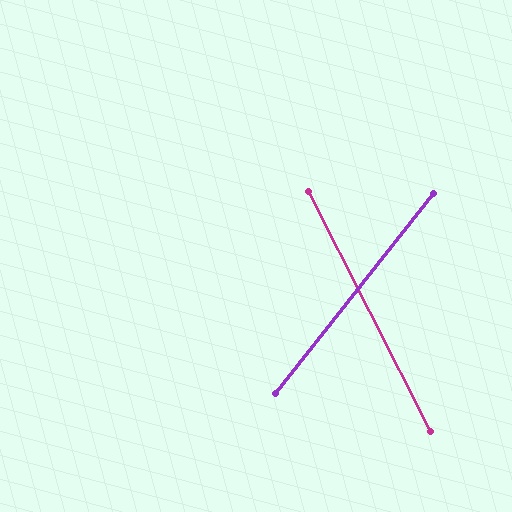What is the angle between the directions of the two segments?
Approximately 65 degrees.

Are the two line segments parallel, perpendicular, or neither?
Neither parallel nor perpendicular — they differ by about 65°.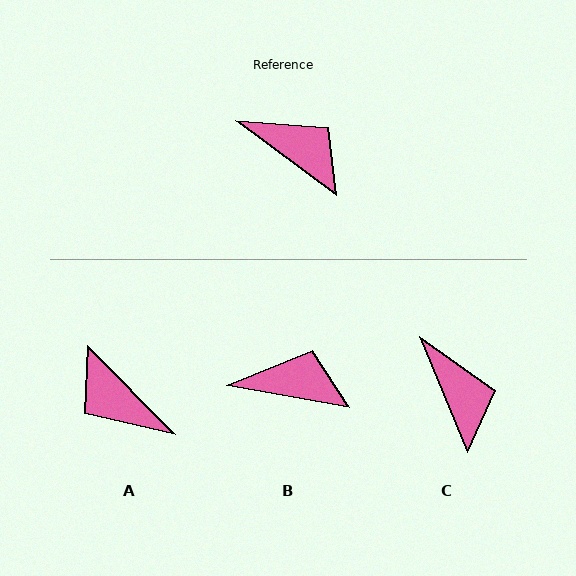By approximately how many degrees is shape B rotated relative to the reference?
Approximately 27 degrees counter-clockwise.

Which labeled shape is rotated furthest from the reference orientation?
A, about 172 degrees away.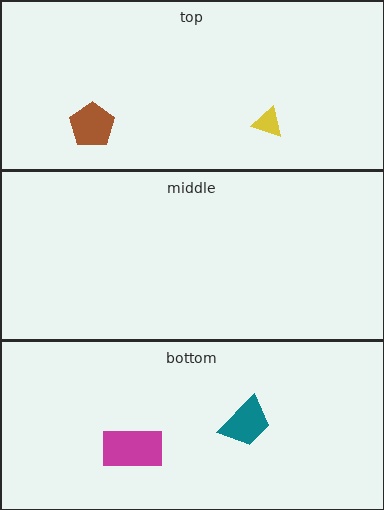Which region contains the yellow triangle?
The top region.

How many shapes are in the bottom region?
2.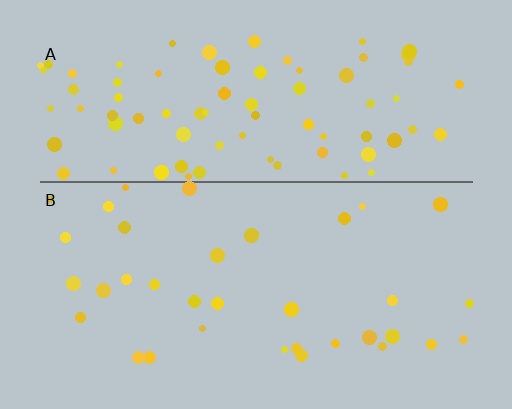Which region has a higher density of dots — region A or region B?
A (the top).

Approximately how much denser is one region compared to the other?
Approximately 2.4× — region A over region B.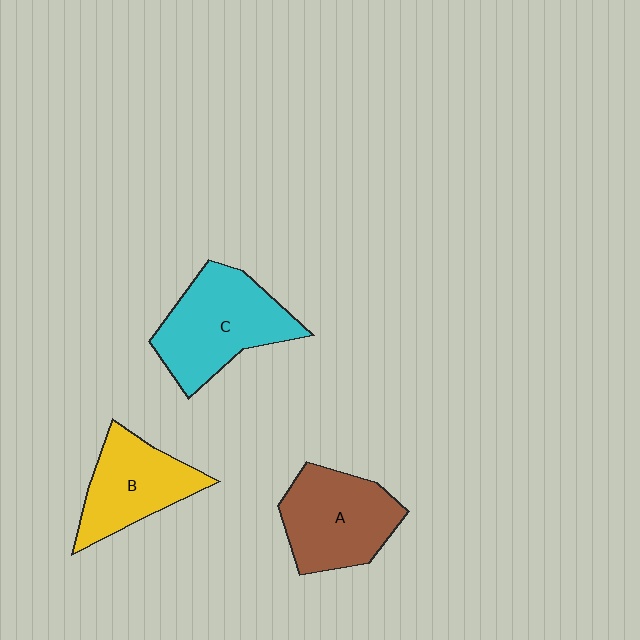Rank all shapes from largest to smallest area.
From largest to smallest: C (cyan), A (brown), B (yellow).